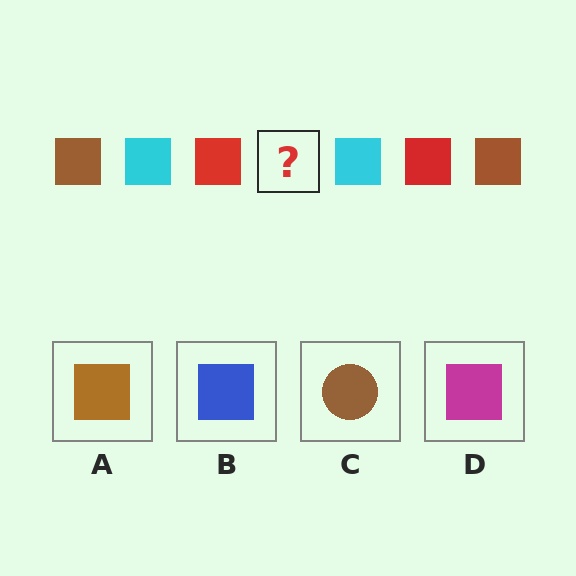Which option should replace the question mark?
Option A.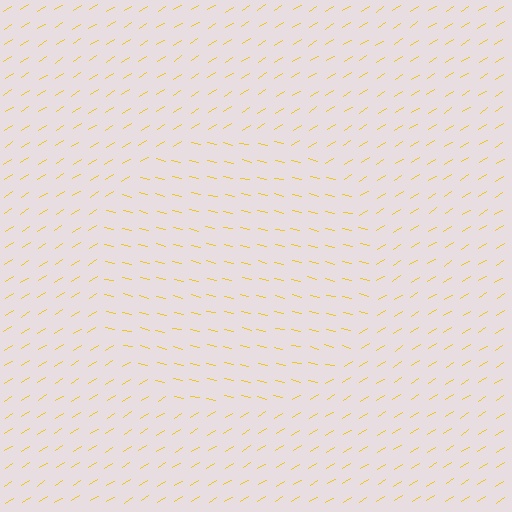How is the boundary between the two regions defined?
The boundary is defined purely by a change in line orientation (approximately 45 degrees difference). All lines are the same color and thickness.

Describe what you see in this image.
The image is filled with small yellow line segments. A circle region in the image has lines oriented differently from the surrounding lines, creating a visible texture boundary.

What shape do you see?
I see a circle.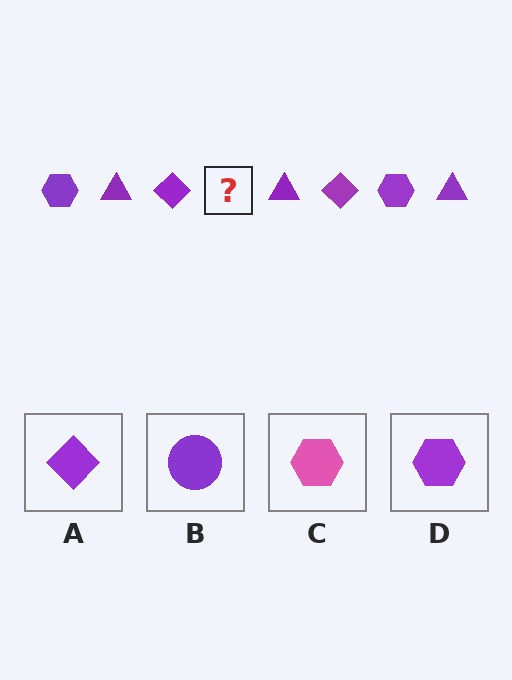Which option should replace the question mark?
Option D.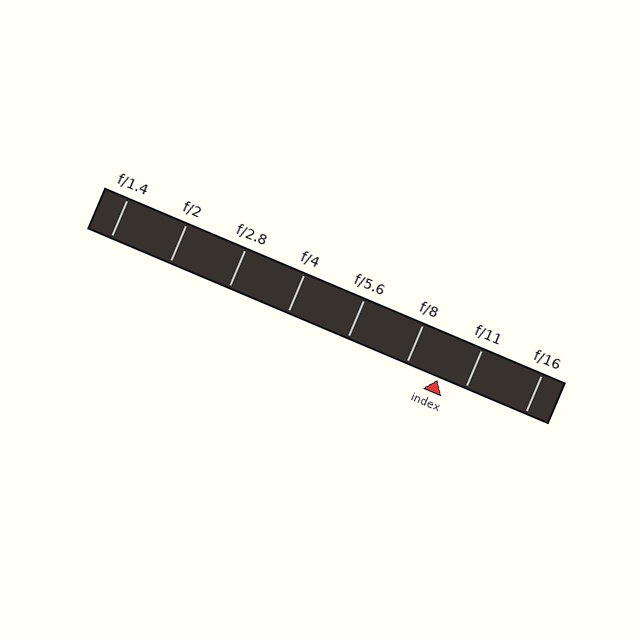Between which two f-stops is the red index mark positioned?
The index mark is between f/8 and f/11.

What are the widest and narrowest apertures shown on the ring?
The widest aperture shown is f/1.4 and the narrowest is f/16.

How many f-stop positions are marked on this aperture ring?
There are 8 f-stop positions marked.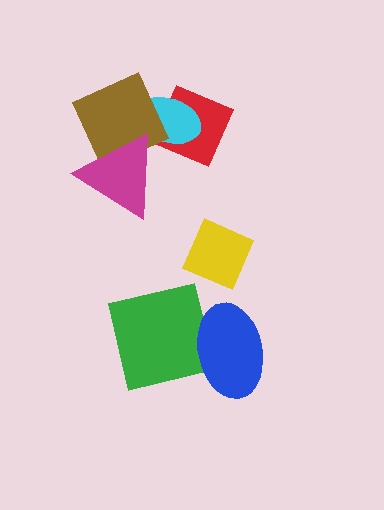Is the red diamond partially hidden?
Yes, it is partially covered by another shape.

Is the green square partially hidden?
Yes, it is partially covered by another shape.